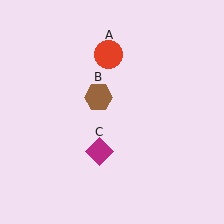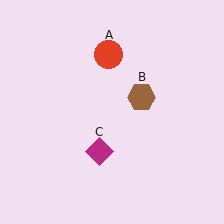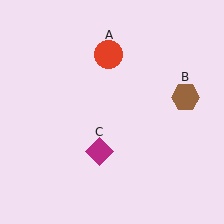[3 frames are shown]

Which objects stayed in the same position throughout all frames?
Red circle (object A) and magenta diamond (object C) remained stationary.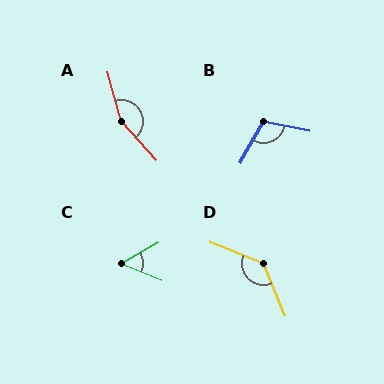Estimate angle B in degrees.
Approximately 108 degrees.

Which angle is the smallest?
C, at approximately 53 degrees.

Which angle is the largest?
A, at approximately 154 degrees.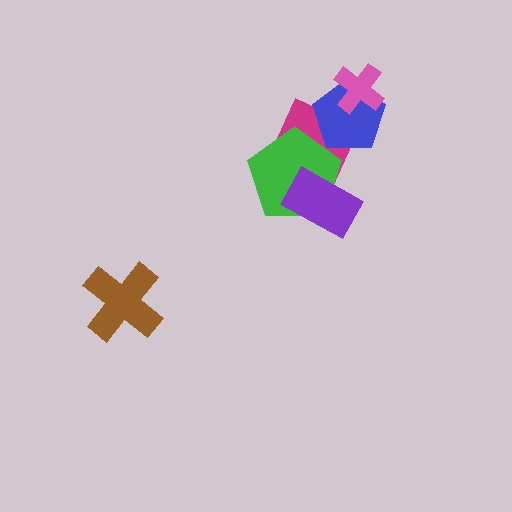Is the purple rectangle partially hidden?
No, no other shape covers it.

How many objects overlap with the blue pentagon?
2 objects overlap with the blue pentagon.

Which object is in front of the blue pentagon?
The pink cross is in front of the blue pentagon.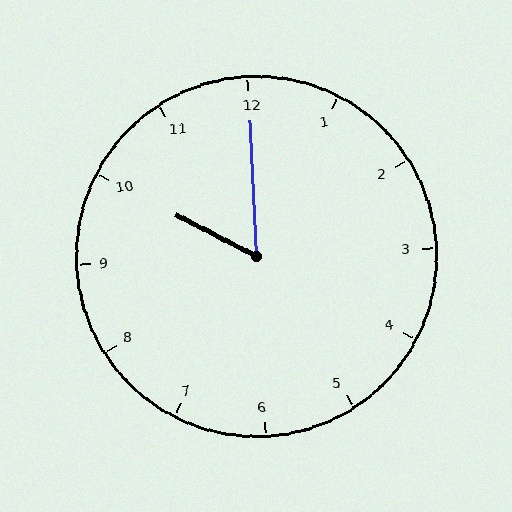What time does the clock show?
10:00.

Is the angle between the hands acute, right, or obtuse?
It is acute.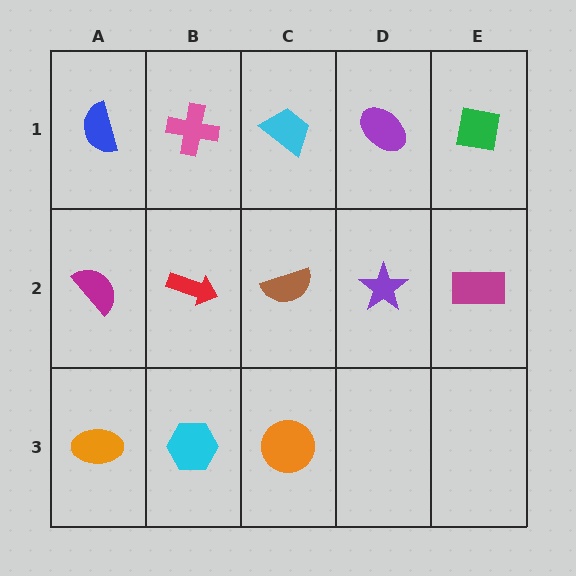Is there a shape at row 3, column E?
No, that cell is empty.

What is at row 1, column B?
A pink cross.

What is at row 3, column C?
An orange circle.